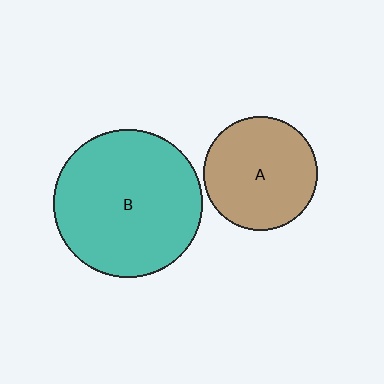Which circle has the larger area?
Circle B (teal).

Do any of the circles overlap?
No, none of the circles overlap.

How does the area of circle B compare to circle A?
Approximately 1.7 times.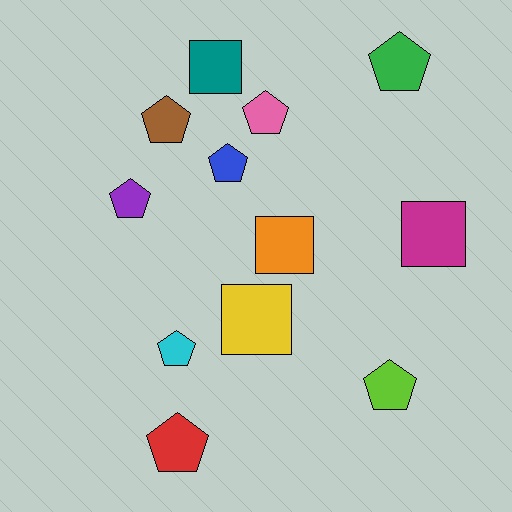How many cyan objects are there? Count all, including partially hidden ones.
There is 1 cyan object.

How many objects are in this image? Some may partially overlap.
There are 12 objects.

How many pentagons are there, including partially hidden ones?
There are 8 pentagons.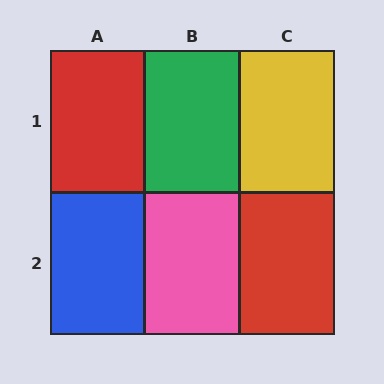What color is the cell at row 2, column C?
Red.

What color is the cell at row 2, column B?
Pink.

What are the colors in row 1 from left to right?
Red, green, yellow.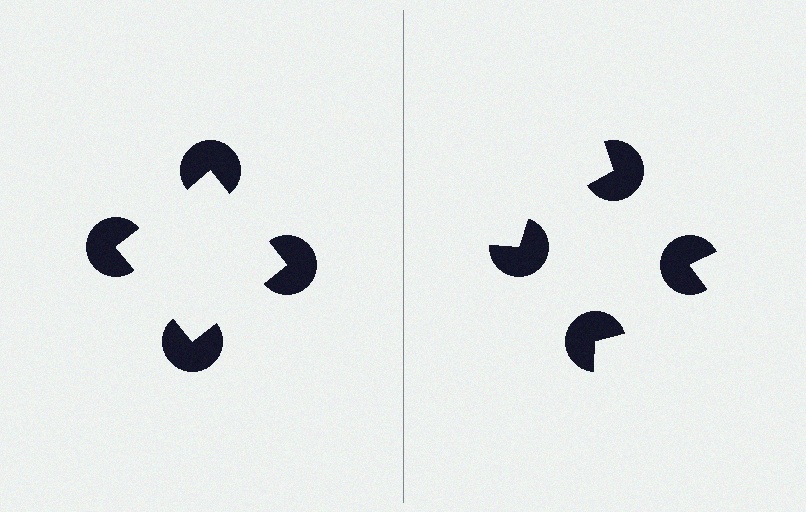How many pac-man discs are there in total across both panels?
8 — 4 on each side.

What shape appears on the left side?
An illusory square.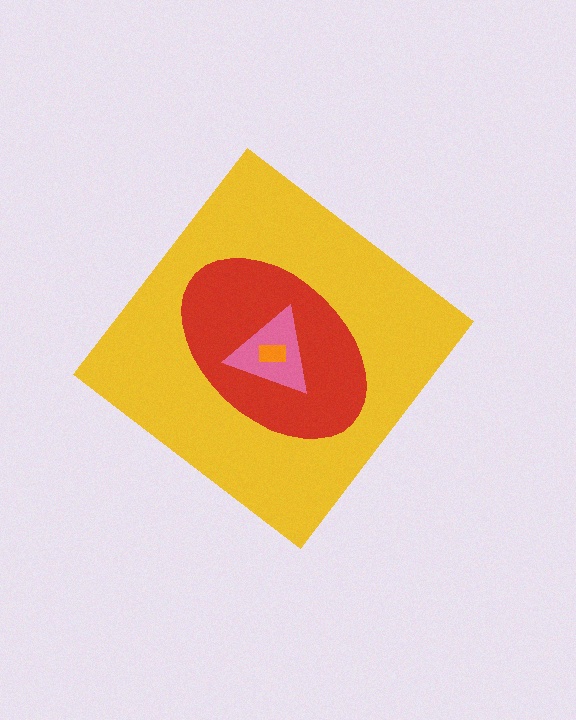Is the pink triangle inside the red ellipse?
Yes.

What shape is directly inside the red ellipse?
The pink triangle.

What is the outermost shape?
The yellow diamond.